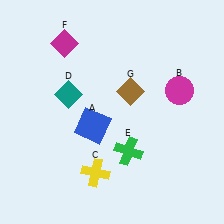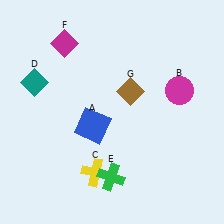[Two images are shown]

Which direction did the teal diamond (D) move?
The teal diamond (D) moved left.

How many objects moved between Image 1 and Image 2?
2 objects moved between the two images.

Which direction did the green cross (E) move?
The green cross (E) moved down.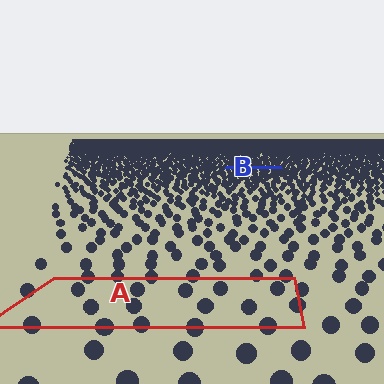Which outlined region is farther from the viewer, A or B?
Region B is farther from the viewer — the texture elements inside it appear smaller and more densely packed.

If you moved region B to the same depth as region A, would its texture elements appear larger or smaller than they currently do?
They would appear larger. At a closer depth, the same texture elements are projected at a bigger on-screen size.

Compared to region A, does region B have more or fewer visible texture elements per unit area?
Region B has more texture elements per unit area — they are packed more densely because it is farther away.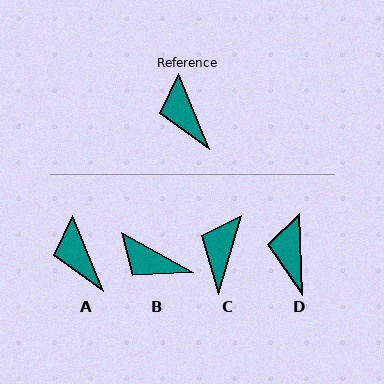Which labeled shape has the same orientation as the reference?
A.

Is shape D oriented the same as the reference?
No, it is off by about 20 degrees.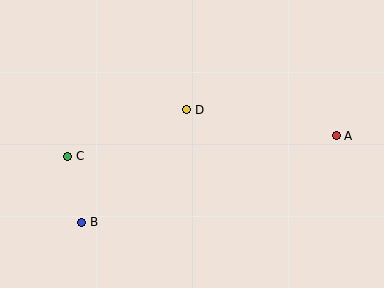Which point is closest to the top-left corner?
Point C is closest to the top-left corner.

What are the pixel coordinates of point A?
Point A is at (336, 136).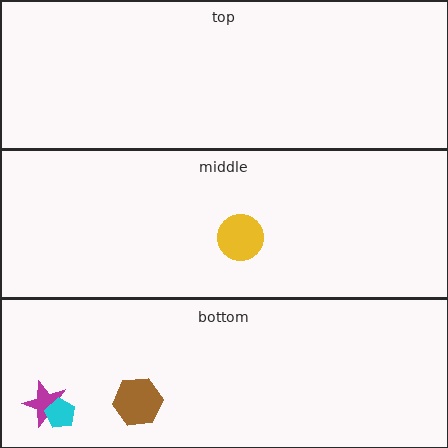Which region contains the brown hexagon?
The bottom region.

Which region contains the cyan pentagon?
The bottom region.